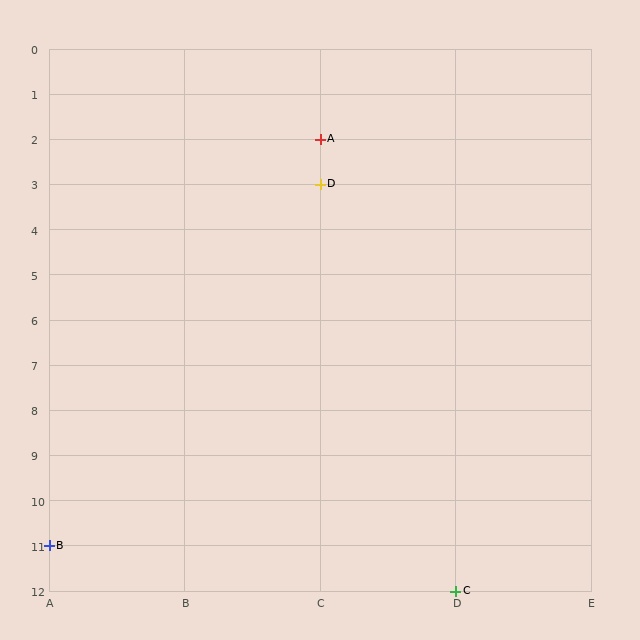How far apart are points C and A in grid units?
Points C and A are 1 column and 10 rows apart (about 10.0 grid units diagonally).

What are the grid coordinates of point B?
Point B is at grid coordinates (A, 11).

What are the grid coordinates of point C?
Point C is at grid coordinates (D, 12).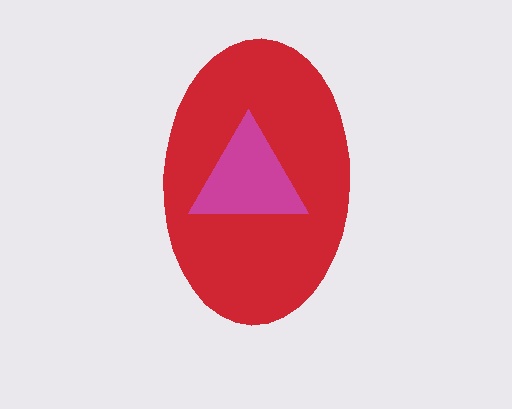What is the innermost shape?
The magenta triangle.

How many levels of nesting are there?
2.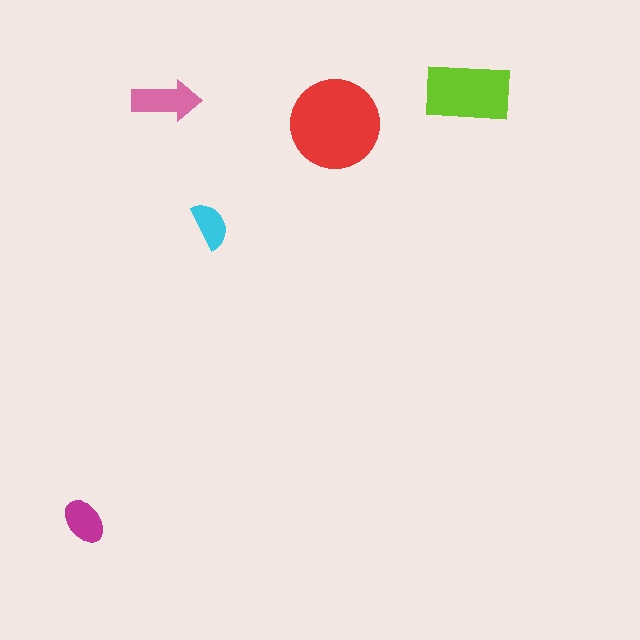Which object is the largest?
The red circle.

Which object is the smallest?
The cyan semicircle.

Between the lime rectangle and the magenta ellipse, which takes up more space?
The lime rectangle.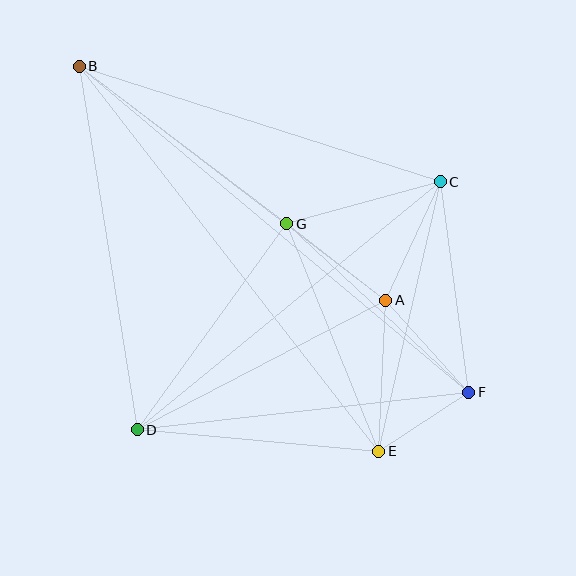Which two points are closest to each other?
Points E and F are closest to each other.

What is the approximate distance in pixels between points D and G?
The distance between D and G is approximately 255 pixels.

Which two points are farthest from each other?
Points B and F are farthest from each other.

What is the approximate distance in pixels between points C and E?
The distance between C and E is approximately 277 pixels.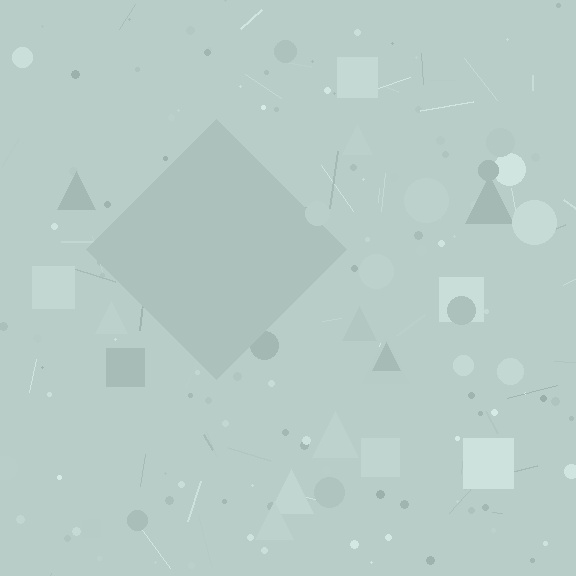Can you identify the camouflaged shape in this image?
The camouflaged shape is a diamond.